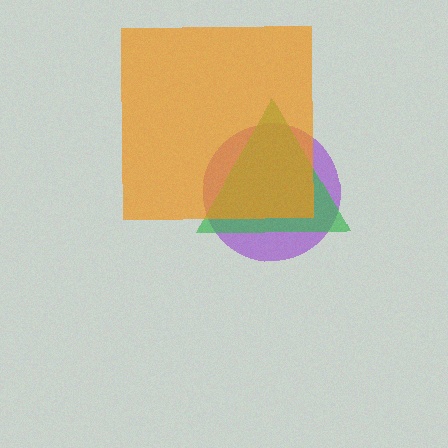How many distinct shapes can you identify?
There are 3 distinct shapes: a purple circle, a green triangle, an orange square.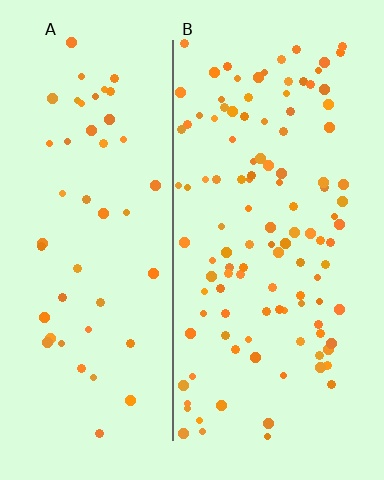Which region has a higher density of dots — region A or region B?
B (the right).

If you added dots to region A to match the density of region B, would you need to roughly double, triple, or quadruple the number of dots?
Approximately double.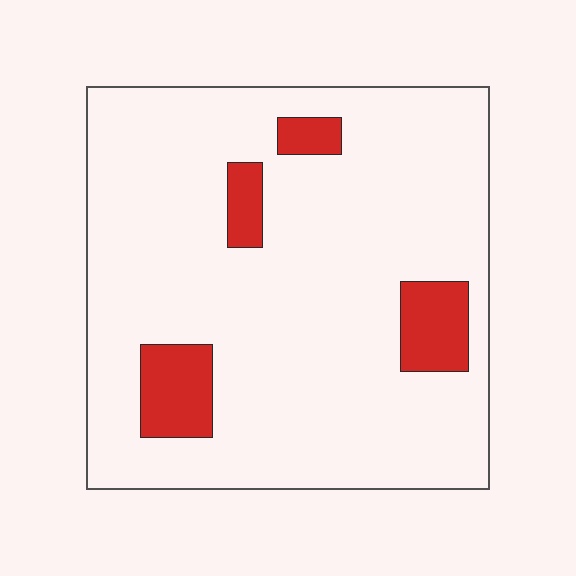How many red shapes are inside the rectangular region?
4.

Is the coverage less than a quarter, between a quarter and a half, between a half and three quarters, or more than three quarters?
Less than a quarter.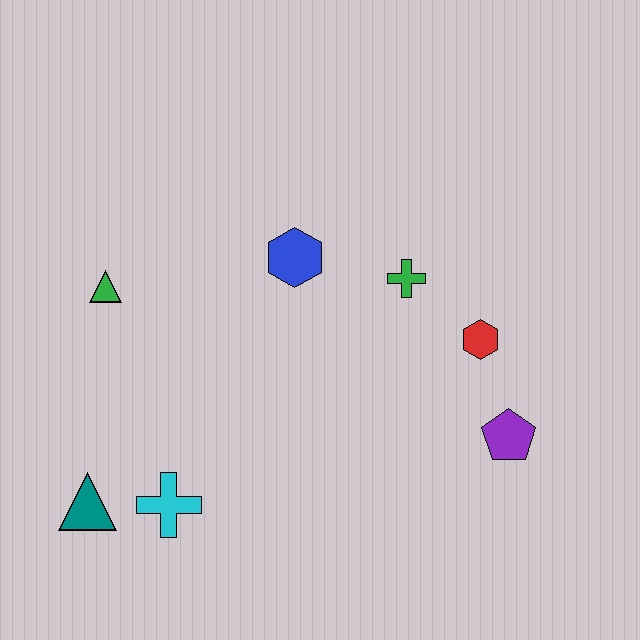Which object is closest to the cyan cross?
The teal triangle is closest to the cyan cross.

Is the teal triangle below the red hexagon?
Yes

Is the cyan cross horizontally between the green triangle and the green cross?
Yes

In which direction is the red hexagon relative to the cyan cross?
The red hexagon is to the right of the cyan cross.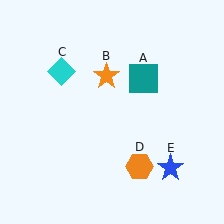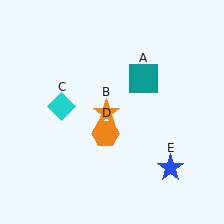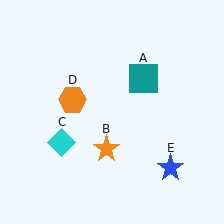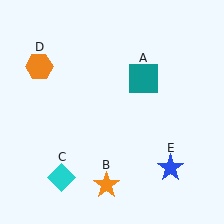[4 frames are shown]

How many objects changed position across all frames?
3 objects changed position: orange star (object B), cyan diamond (object C), orange hexagon (object D).